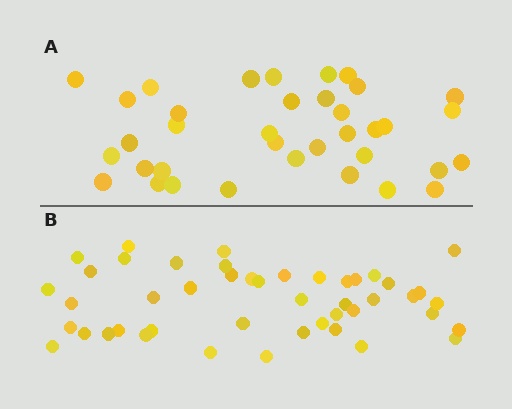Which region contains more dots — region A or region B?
Region B (the bottom region) has more dots.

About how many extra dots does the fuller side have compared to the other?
Region B has roughly 10 or so more dots than region A.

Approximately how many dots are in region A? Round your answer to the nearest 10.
About 40 dots. (The exact count is 36, which rounds to 40.)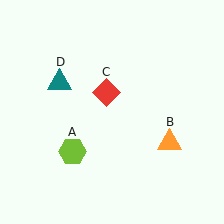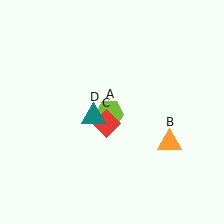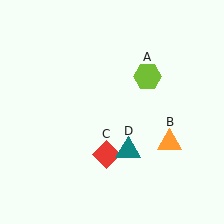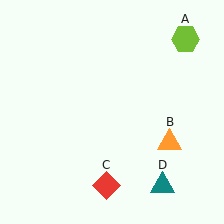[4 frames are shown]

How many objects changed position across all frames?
3 objects changed position: lime hexagon (object A), red diamond (object C), teal triangle (object D).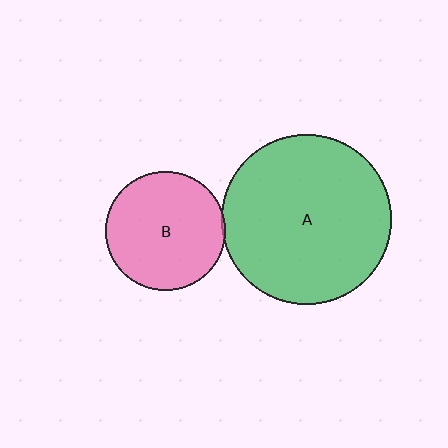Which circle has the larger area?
Circle A (green).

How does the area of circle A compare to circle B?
Approximately 2.0 times.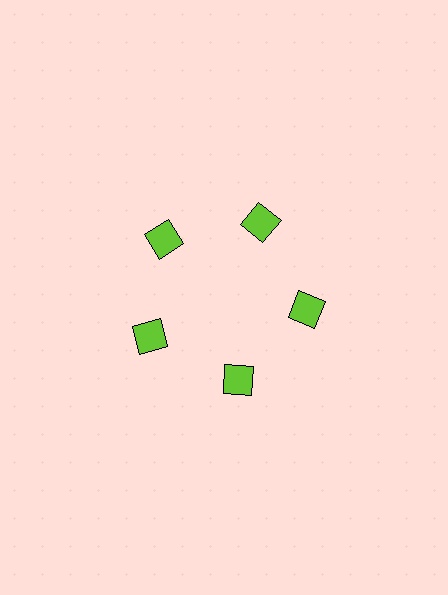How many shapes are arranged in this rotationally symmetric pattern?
There are 5 shapes, arranged in 5 groups of 1.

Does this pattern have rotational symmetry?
Yes, this pattern has 5-fold rotational symmetry. It looks the same after rotating 72 degrees around the center.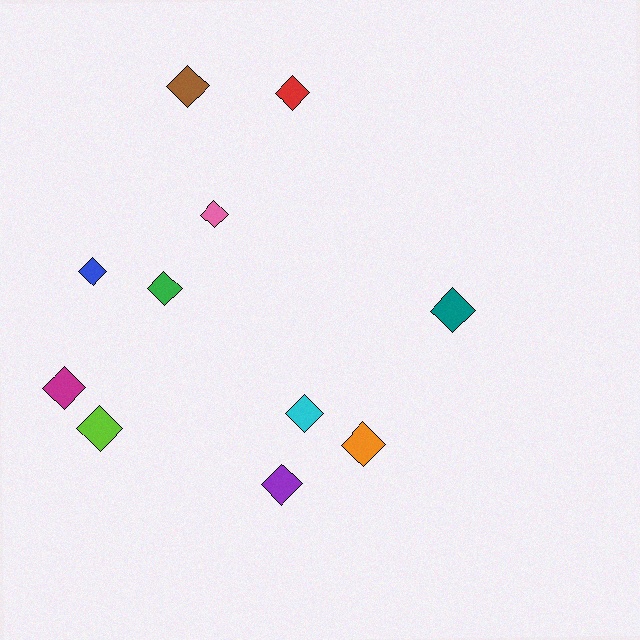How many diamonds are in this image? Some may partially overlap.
There are 11 diamonds.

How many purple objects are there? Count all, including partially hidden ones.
There is 1 purple object.